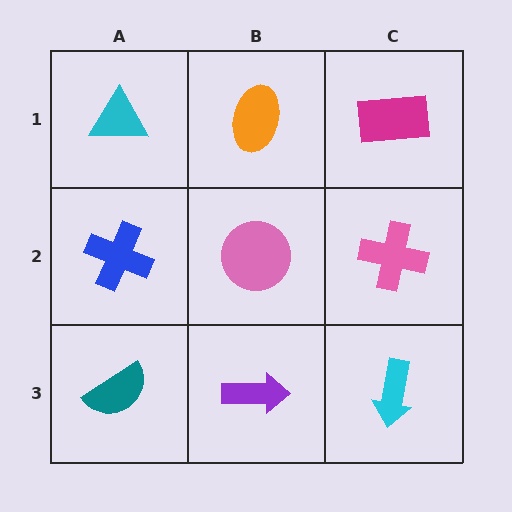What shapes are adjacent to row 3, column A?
A blue cross (row 2, column A), a purple arrow (row 3, column B).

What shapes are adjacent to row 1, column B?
A pink circle (row 2, column B), a cyan triangle (row 1, column A), a magenta rectangle (row 1, column C).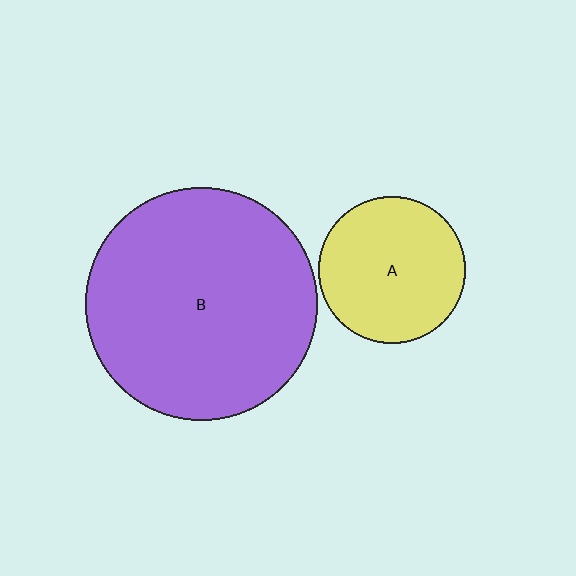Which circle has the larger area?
Circle B (purple).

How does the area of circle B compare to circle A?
Approximately 2.5 times.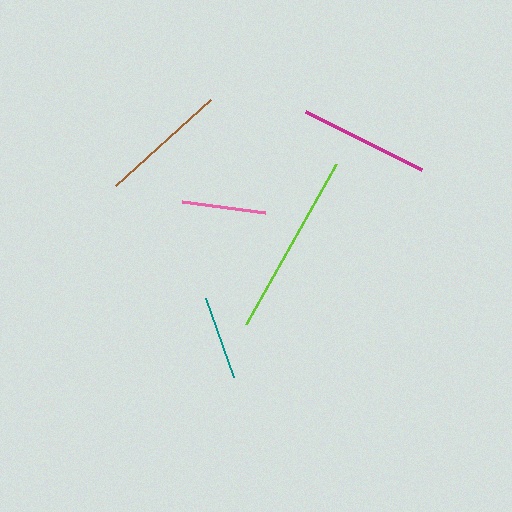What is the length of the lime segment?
The lime segment is approximately 184 pixels long.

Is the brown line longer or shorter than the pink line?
The brown line is longer than the pink line.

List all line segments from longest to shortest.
From longest to shortest: lime, magenta, brown, pink, teal.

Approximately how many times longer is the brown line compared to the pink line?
The brown line is approximately 1.5 times the length of the pink line.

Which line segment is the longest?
The lime line is the longest at approximately 184 pixels.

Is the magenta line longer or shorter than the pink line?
The magenta line is longer than the pink line.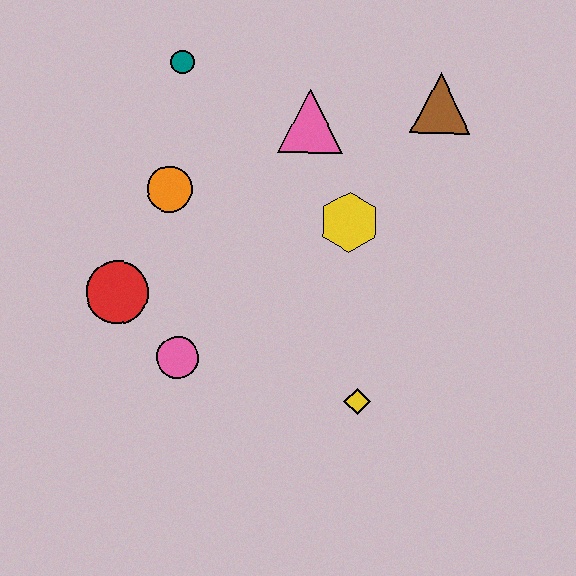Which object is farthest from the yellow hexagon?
The red circle is farthest from the yellow hexagon.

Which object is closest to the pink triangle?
The yellow hexagon is closest to the pink triangle.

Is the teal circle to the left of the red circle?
No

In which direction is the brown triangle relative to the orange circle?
The brown triangle is to the right of the orange circle.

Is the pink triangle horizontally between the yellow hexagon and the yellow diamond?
No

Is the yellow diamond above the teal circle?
No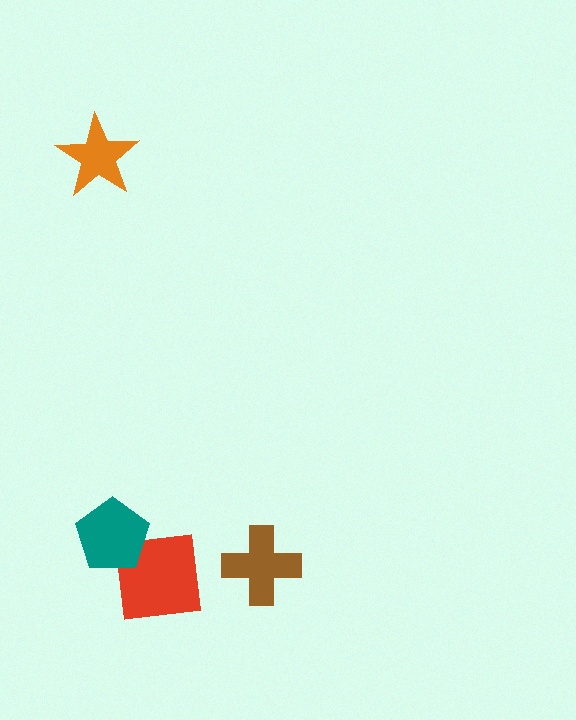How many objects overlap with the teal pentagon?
1 object overlaps with the teal pentagon.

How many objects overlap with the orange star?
0 objects overlap with the orange star.